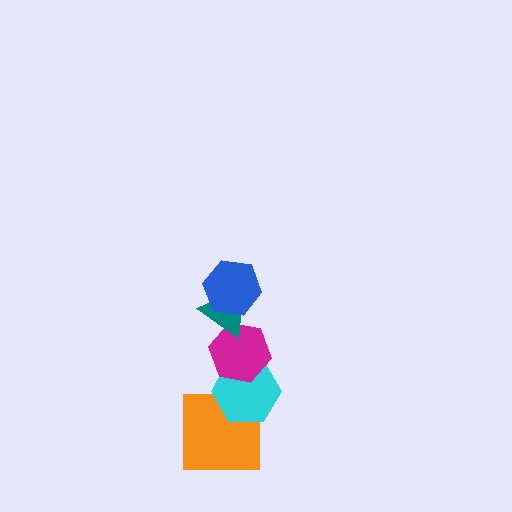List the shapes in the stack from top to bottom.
From top to bottom: the blue hexagon, the teal triangle, the magenta hexagon, the cyan hexagon, the orange square.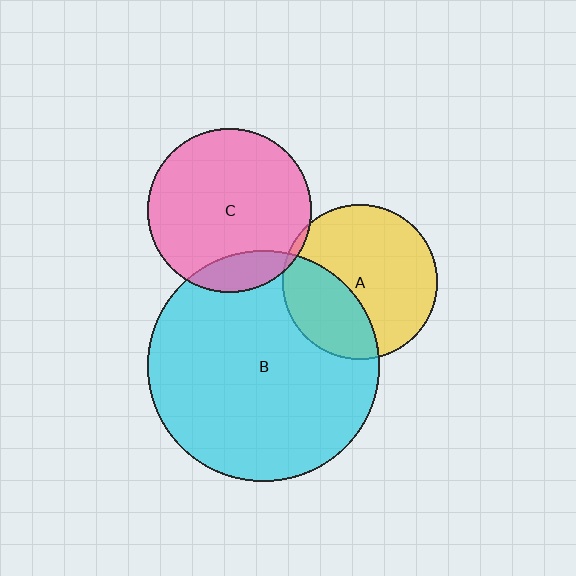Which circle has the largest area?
Circle B (cyan).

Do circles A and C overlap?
Yes.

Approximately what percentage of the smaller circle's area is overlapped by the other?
Approximately 5%.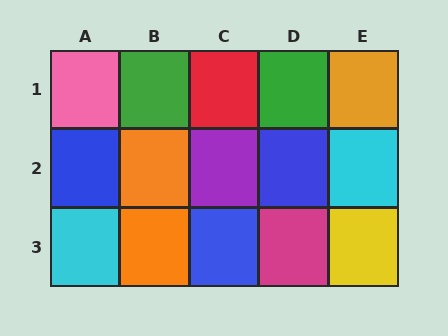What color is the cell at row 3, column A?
Cyan.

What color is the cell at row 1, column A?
Pink.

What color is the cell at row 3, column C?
Blue.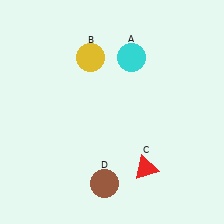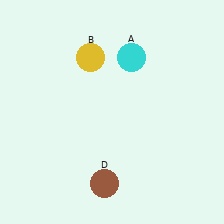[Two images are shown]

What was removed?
The red triangle (C) was removed in Image 2.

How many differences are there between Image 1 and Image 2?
There is 1 difference between the two images.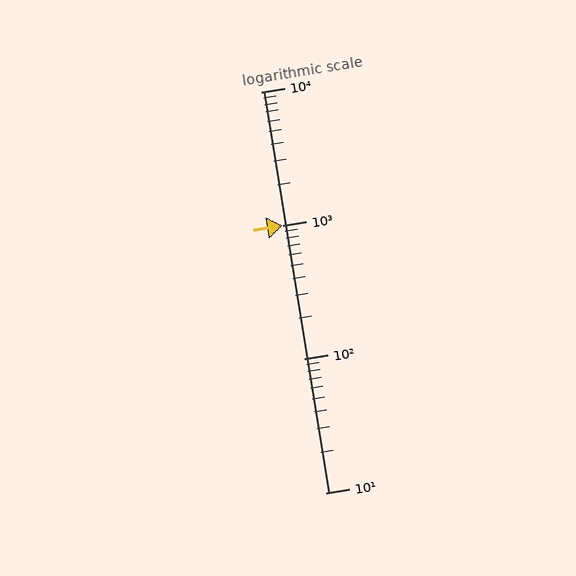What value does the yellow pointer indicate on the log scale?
The pointer indicates approximately 1000.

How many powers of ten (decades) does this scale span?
The scale spans 3 decades, from 10 to 10000.